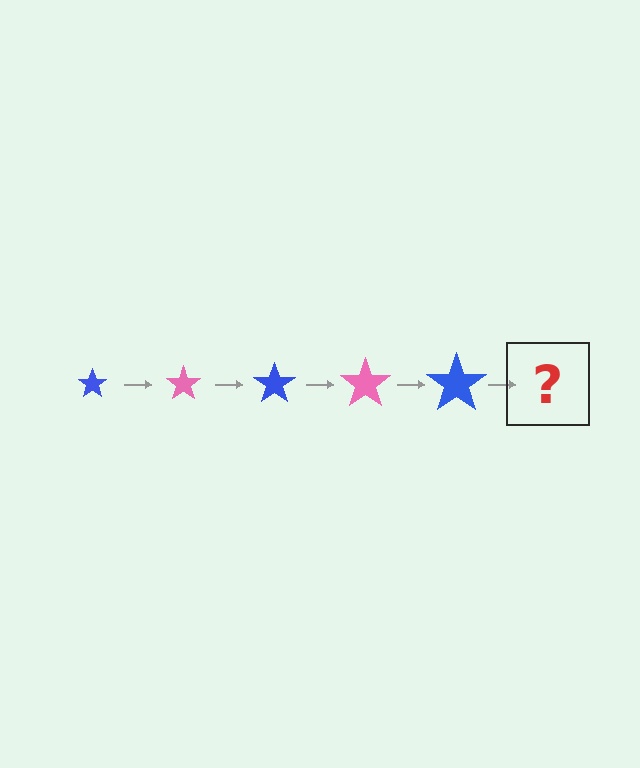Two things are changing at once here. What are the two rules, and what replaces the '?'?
The two rules are that the star grows larger each step and the color cycles through blue and pink. The '?' should be a pink star, larger than the previous one.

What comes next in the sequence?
The next element should be a pink star, larger than the previous one.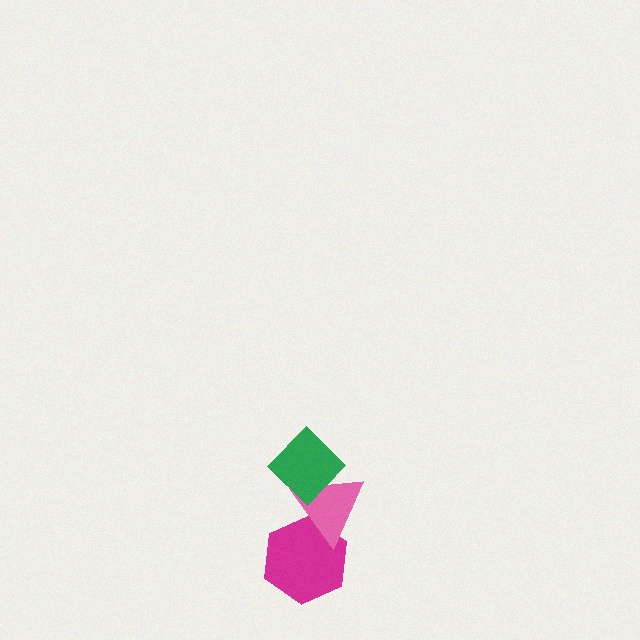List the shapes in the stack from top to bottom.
From top to bottom: the green diamond, the pink triangle, the magenta hexagon.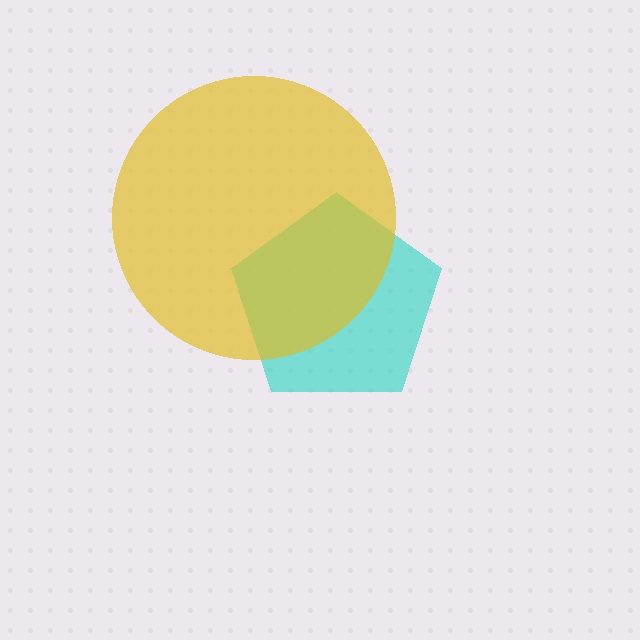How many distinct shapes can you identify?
There are 2 distinct shapes: a cyan pentagon, a yellow circle.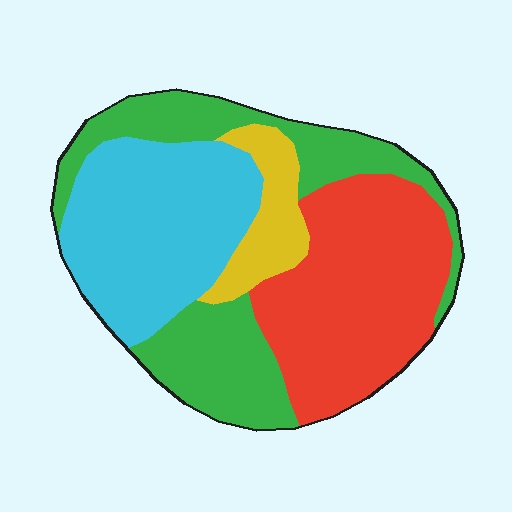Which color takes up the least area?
Yellow, at roughly 10%.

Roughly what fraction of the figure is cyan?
Cyan covers 29% of the figure.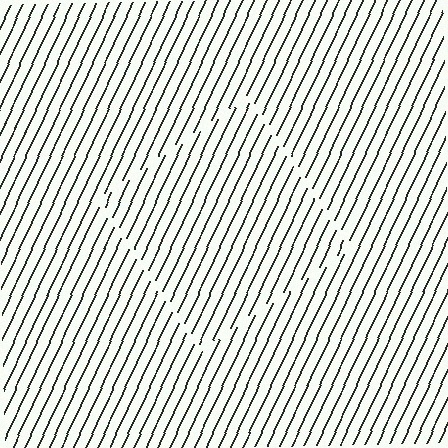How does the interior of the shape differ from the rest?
The interior of the shape contains the same grating, shifted by half a period — the contour is defined by the phase discontinuity where line-ends from the inner and outer gratings abut.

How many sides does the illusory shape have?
4 sides — the line-ends trace a square.